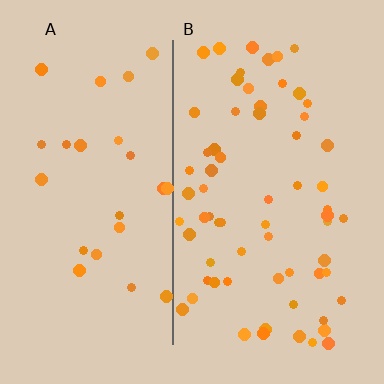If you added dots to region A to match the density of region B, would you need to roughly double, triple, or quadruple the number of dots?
Approximately triple.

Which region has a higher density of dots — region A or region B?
B (the right).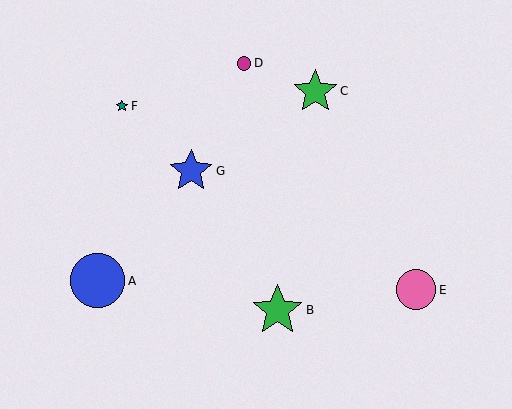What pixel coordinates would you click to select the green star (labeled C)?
Click at (315, 91) to select the green star C.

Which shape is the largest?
The blue circle (labeled A) is the largest.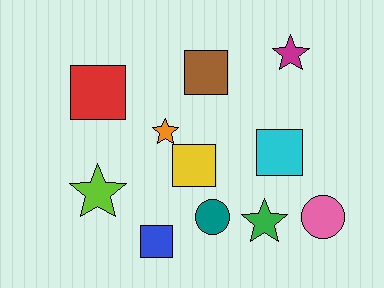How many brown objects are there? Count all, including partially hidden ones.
There is 1 brown object.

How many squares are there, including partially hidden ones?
There are 5 squares.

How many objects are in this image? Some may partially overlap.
There are 11 objects.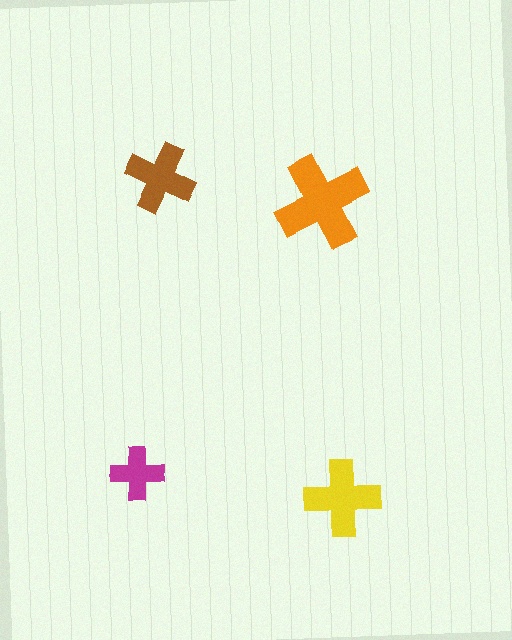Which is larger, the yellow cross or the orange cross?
The orange one.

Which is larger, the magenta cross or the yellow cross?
The yellow one.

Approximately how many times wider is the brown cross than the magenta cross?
About 1.5 times wider.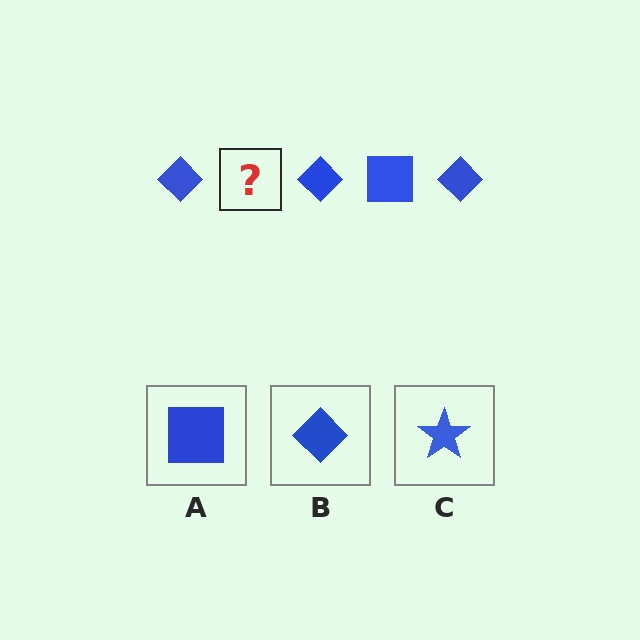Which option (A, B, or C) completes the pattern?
A.